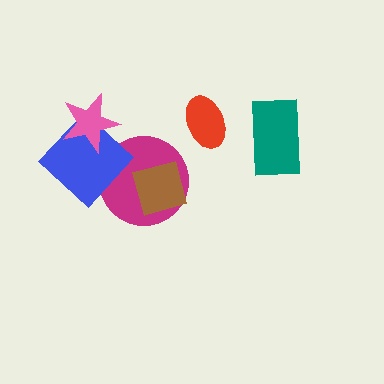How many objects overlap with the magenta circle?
2 objects overlap with the magenta circle.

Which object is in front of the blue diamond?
The pink star is in front of the blue diamond.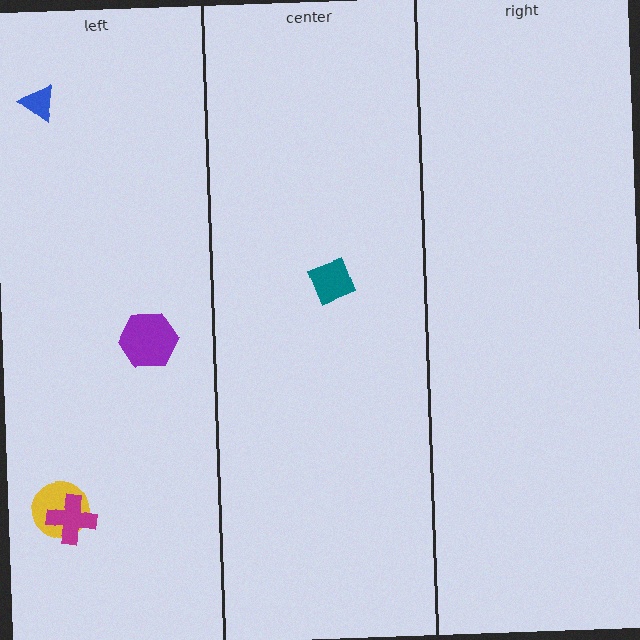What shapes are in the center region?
The teal diamond.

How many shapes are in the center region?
1.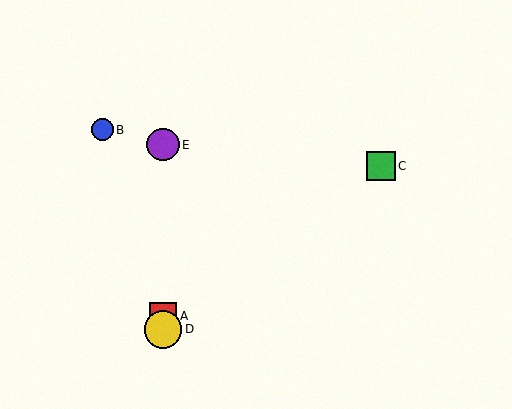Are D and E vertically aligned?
Yes, both are at x≈163.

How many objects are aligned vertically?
3 objects (A, D, E) are aligned vertically.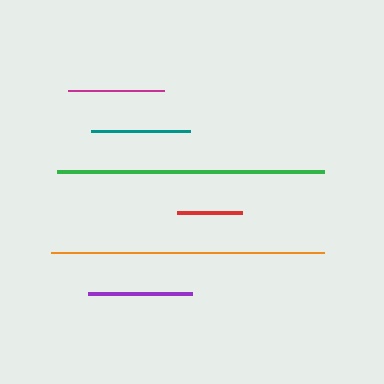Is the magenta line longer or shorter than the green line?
The green line is longer than the magenta line.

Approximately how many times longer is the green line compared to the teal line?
The green line is approximately 2.7 times the length of the teal line.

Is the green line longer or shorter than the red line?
The green line is longer than the red line.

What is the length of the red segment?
The red segment is approximately 65 pixels long.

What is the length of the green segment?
The green segment is approximately 267 pixels long.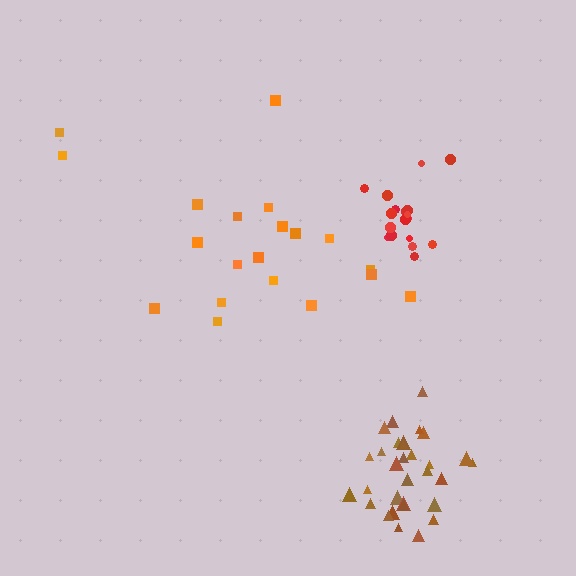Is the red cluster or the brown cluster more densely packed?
Brown.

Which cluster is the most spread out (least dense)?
Orange.